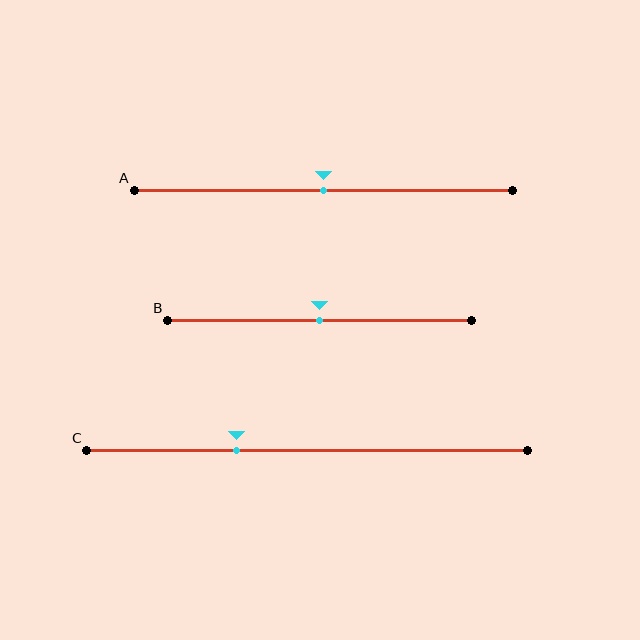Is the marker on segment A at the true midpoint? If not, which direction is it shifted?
Yes, the marker on segment A is at the true midpoint.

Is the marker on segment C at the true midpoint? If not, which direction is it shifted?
No, the marker on segment C is shifted to the left by about 16% of the segment length.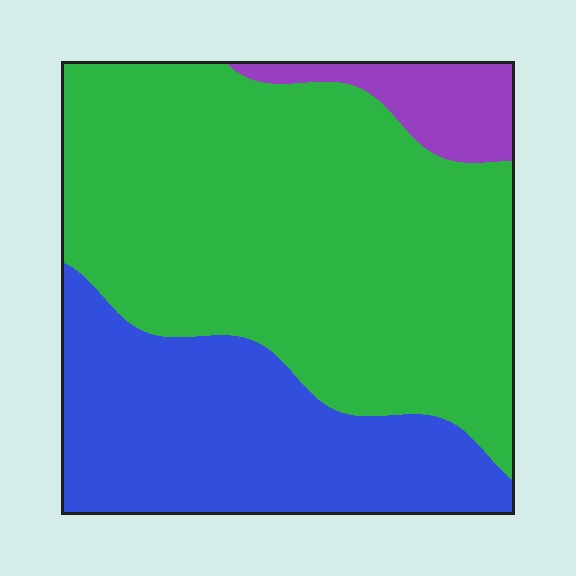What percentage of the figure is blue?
Blue takes up about one third (1/3) of the figure.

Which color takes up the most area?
Green, at roughly 60%.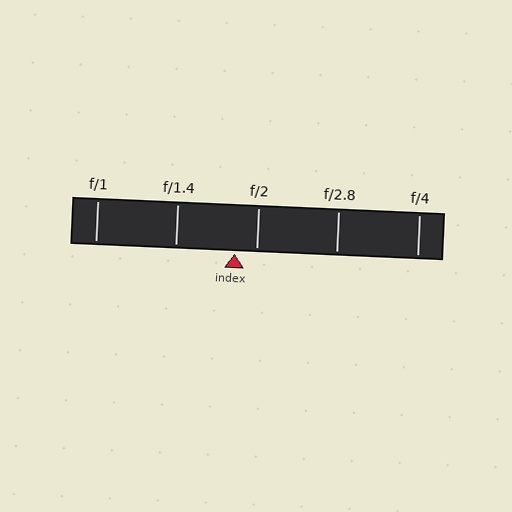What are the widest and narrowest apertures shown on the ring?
The widest aperture shown is f/1 and the narrowest is f/4.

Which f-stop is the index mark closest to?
The index mark is closest to f/2.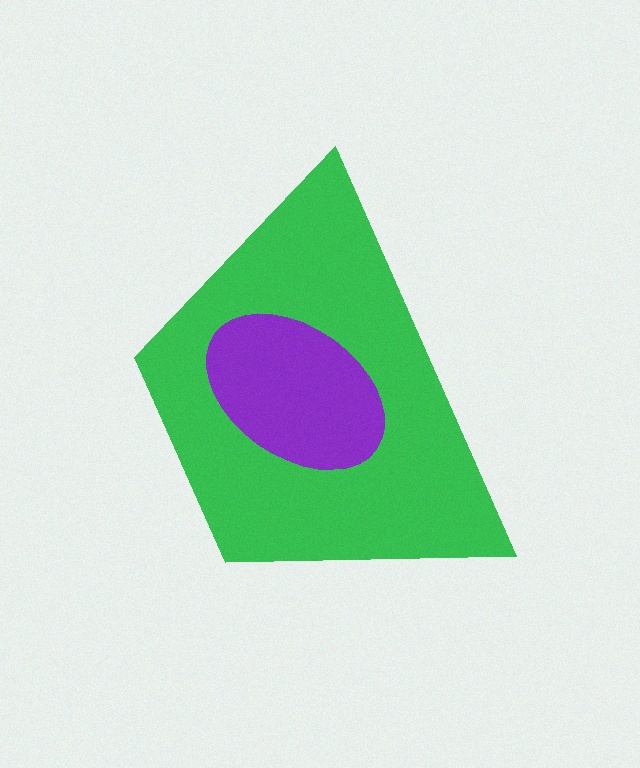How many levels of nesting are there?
2.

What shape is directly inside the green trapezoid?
The purple ellipse.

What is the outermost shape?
The green trapezoid.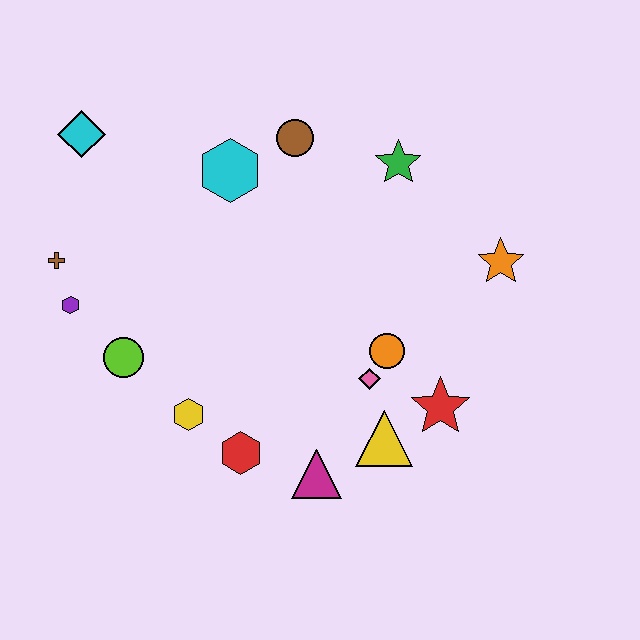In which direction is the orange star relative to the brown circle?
The orange star is to the right of the brown circle.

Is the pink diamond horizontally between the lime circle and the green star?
Yes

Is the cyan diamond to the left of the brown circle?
Yes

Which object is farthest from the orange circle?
The cyan diamond is farthest from the orange circle.